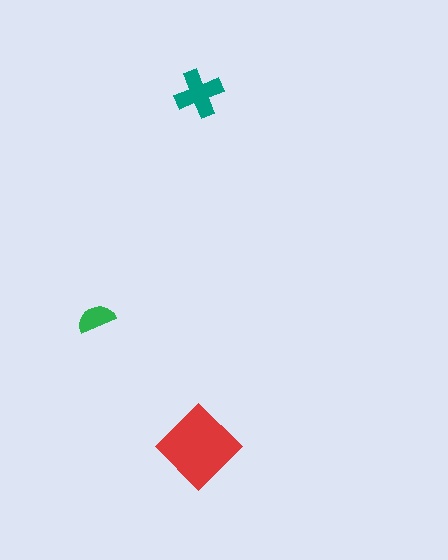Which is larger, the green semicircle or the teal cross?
The teal cross.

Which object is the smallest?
The green semicircle.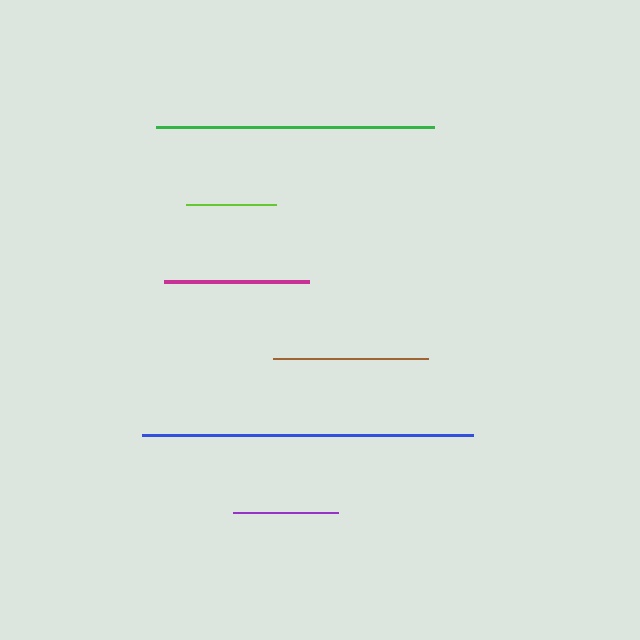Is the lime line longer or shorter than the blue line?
The blue line is longer than the lime line.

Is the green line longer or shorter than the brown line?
The green line is longer than the brown line.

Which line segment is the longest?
The blue line is the longest at approximately 331 pixels.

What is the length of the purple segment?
The purple segment is approximately 105 pixels long.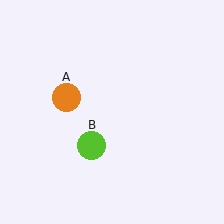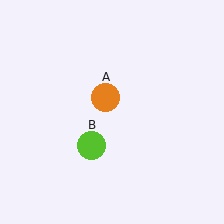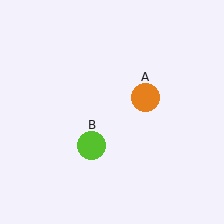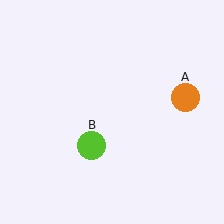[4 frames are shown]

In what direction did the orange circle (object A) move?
The orange circle (object A) moved right.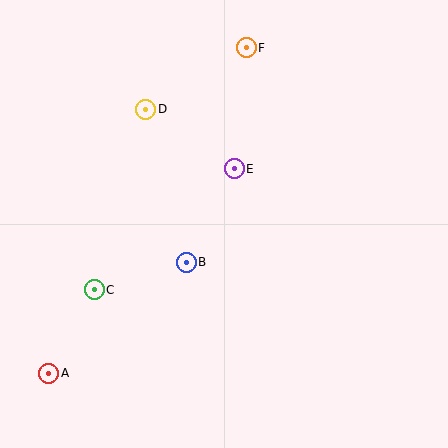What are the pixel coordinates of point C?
Point C is at (94, 290).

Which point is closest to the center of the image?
Point B at (186, 262) is closest to the center.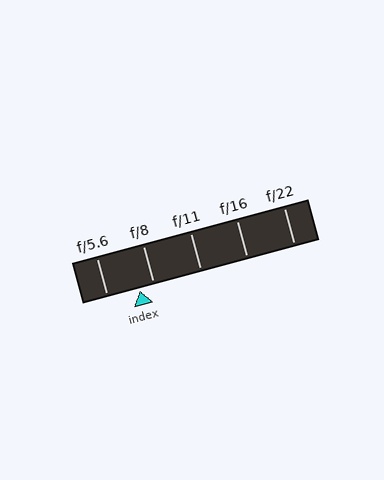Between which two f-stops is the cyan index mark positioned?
The index mark is between f/5.6 and f/8.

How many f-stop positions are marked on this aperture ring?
There are 5 f-stop positions marked.